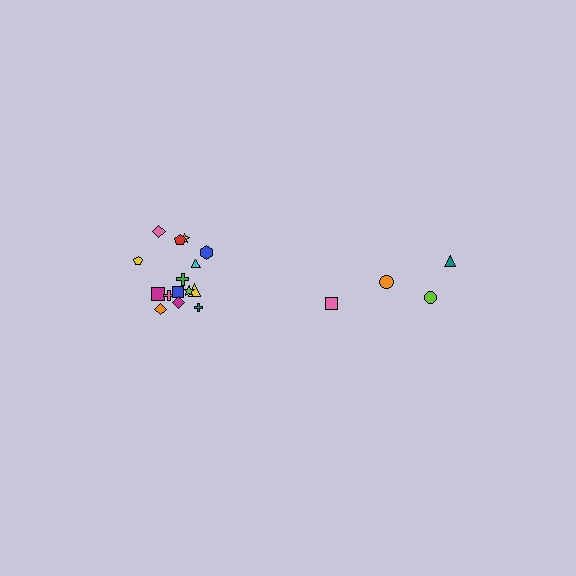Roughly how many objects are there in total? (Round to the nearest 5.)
Roughly 20 objects in total.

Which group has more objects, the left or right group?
The left group.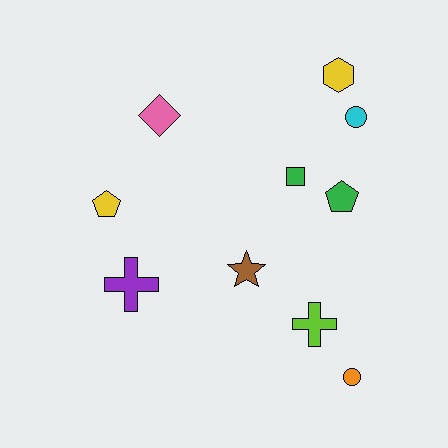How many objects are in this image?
There are 10 objects.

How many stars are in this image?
There is 1 star.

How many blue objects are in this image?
There are no blue objects.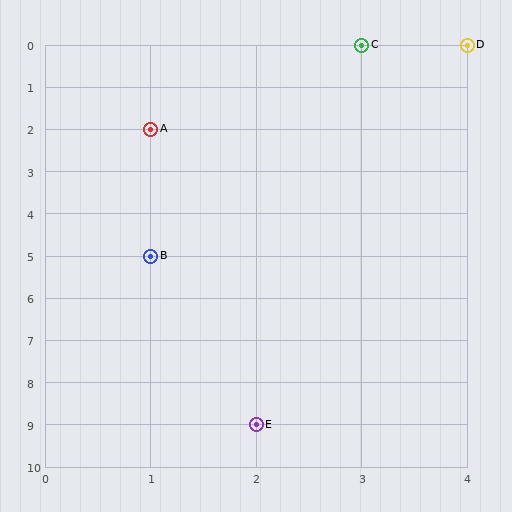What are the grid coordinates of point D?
Point D is at grid coordinates (4, 0).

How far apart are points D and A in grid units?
Points D and A are 3 columns and 2 rows apart (about 3.6 grid units diagonally).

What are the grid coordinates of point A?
Point A is at grid coordinates (1, 2).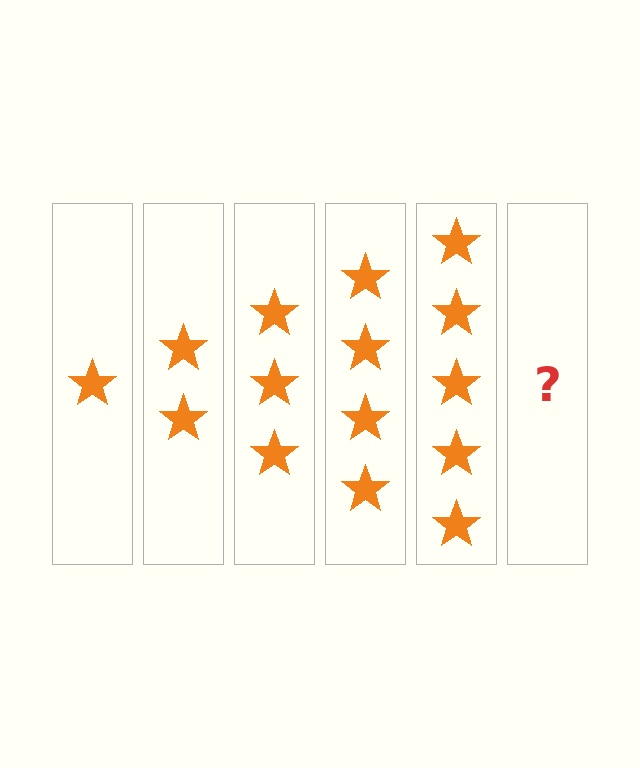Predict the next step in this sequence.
The next step is 6 stars.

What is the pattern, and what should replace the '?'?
The pattern is that each step adds one more star. The '?' should be 6 stars.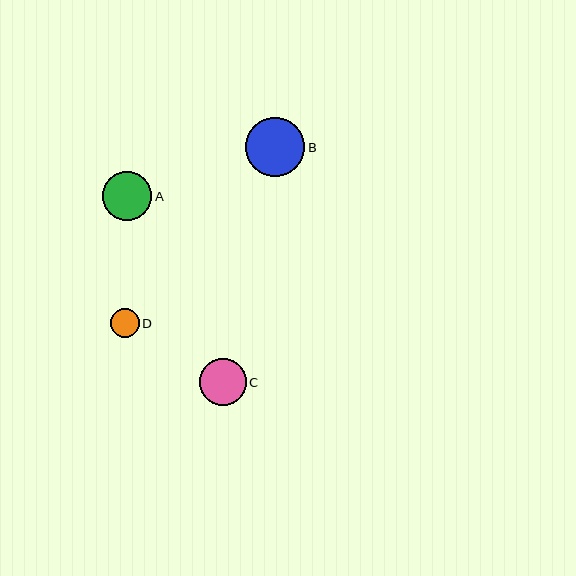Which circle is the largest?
Circle B is the largest with a size of approximately 59 pixels.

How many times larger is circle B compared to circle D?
Circle B is approximately 2.1 times the size of circle D.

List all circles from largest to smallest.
From largest to smallest: B, A, C, D.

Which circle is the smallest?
Circle D is the smallest with a size of approximately 29 pixels.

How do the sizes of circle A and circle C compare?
Circle A and circle C are approximately the same size.